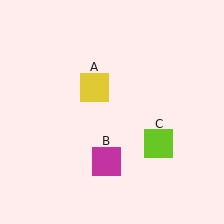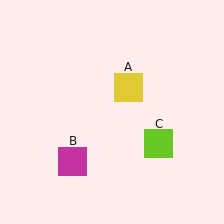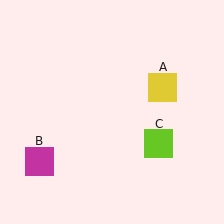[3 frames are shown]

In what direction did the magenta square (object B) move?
The magenta square (object B) moved left.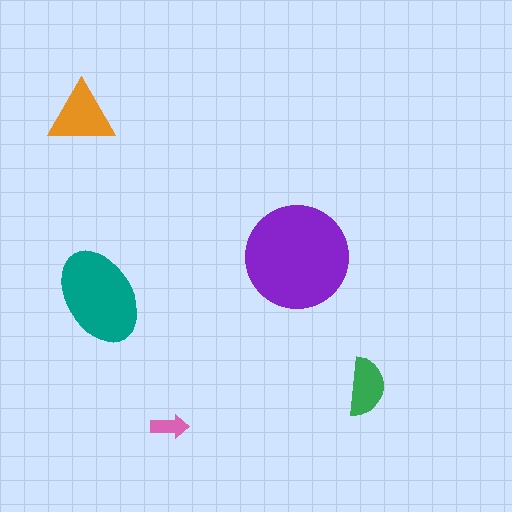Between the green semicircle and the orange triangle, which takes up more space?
The orange triangle.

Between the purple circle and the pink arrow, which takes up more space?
The purple circle.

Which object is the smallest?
The pink arrow.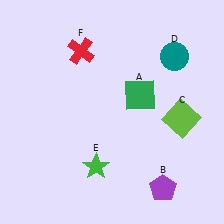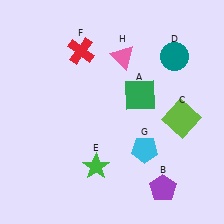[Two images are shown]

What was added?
A cyan pentagon (G), a pink triangle (H) were added in Image 2.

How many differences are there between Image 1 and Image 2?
There are 2 differences between the two images.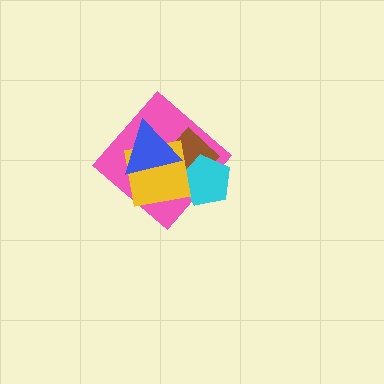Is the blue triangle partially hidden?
No, no other shape covers it.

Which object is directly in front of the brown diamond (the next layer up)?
The cyan pentagon is directly in front of the brown diamond.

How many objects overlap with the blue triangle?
3 objects overlap with the blue triangle.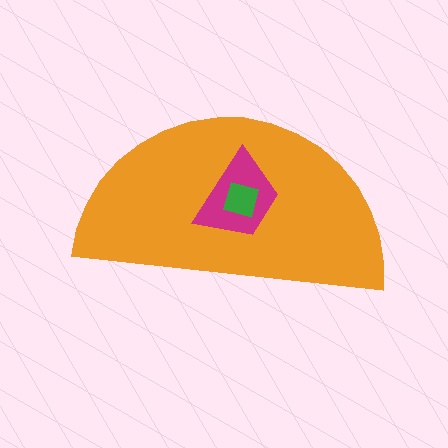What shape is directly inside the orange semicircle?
The magenta trapezoid.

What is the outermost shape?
The orange semicircle.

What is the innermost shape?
The green diamond.